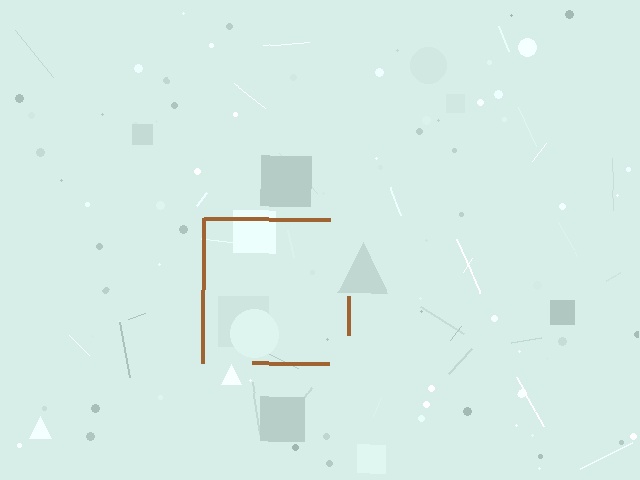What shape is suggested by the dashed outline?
The dashed outline suggests a square.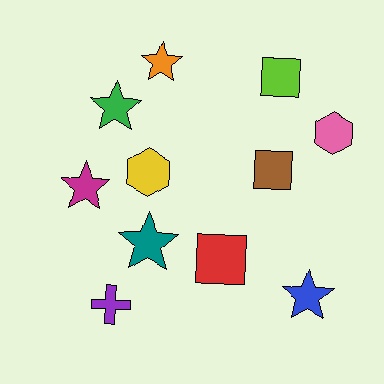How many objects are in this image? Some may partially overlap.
There are 11 objects.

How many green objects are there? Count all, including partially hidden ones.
There is 1 green object.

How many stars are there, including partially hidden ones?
There are 5 stars.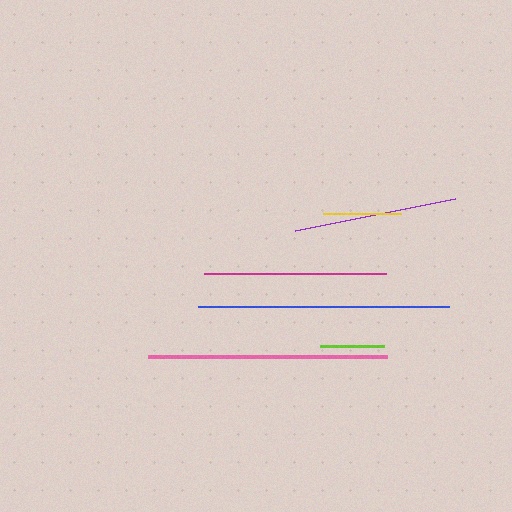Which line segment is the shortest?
The lime line is the shortest at approximately 64 pixels.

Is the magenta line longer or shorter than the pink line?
The pink line is longer than the magenta line.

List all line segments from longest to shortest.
From longest to shortest: blue, pink, magenta, purple, yellow, lime.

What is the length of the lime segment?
The lime segment is approximately 64 pixels long.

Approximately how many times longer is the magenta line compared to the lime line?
The magenta line is approximately 2.8 times the length of the lime line.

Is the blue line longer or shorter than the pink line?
The blue line is longer than the pink line.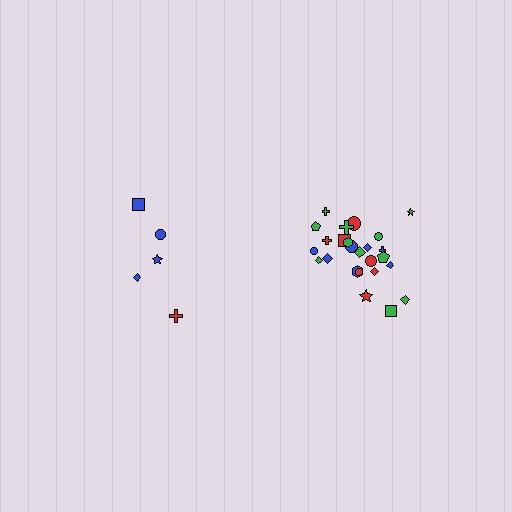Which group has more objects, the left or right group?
The right group.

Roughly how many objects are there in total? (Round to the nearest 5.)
Roughly 30 objects in total.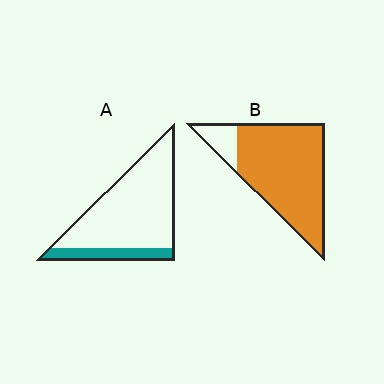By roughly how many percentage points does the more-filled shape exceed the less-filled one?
By roughly 70 percentage points (B over A).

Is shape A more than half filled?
No.